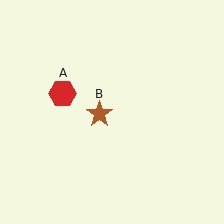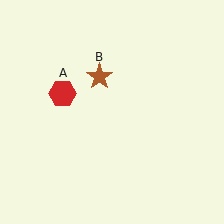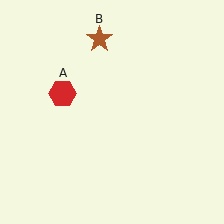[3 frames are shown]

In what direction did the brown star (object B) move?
The brown star (object B) moved up.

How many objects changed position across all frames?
1 object changed position: brown star (object B).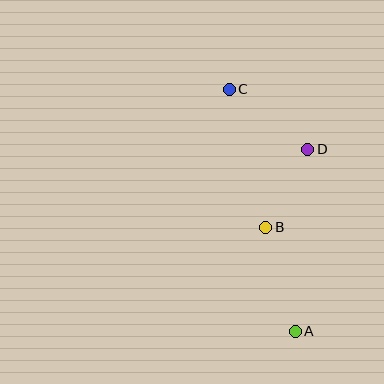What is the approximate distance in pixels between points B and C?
The distance between B and C is approximately 143 pixels.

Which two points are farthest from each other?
Points A and C are farthest from each other.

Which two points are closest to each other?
Points B and D are closest to each other.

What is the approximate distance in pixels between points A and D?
The distance between A and D is approximately 182 pixels.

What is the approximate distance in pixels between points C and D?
The distance between C and D is approximately 99 pixels.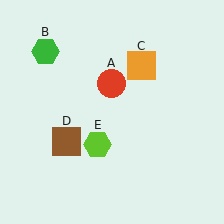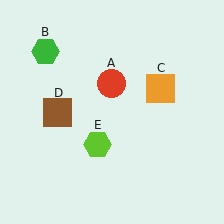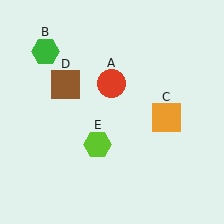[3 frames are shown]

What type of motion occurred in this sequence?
The orange square (object C), brown square (object D) rotated clockwise around the center of the scene.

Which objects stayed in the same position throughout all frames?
Red circle (object A) and green hexagon (object B) and lime hexagon (object E) remained stationary.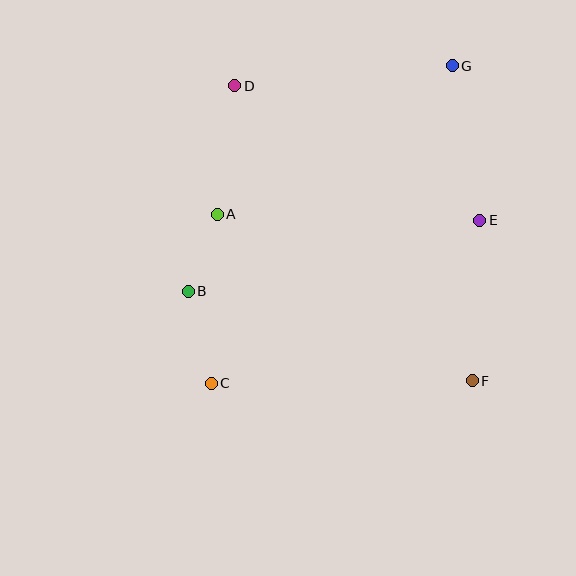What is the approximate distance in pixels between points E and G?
The distance between E and G is approximately 157 pixels.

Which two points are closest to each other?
Points A and B are closest to each other.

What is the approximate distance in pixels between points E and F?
The distance between E and F is approximately 160 pixels.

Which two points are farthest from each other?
Points C and G are farthest from each other.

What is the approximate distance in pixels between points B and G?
The distance between B and G is approximately 347 pixels.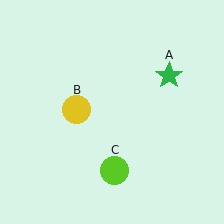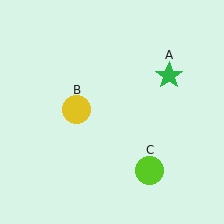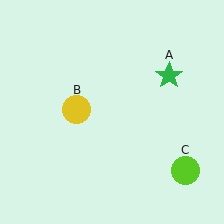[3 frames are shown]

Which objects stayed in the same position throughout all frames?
Green star (object A) and yellow circle (object B) remained stationary.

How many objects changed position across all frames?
1 object changed position: lime circle (object C).